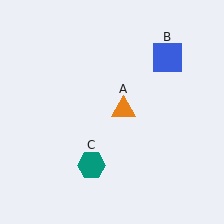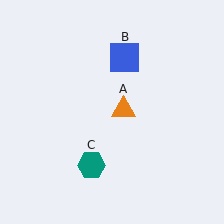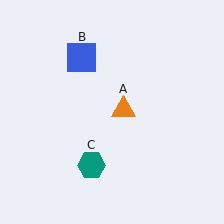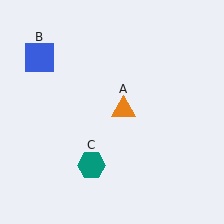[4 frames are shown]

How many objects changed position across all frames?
1 object changed position: blue square (object B).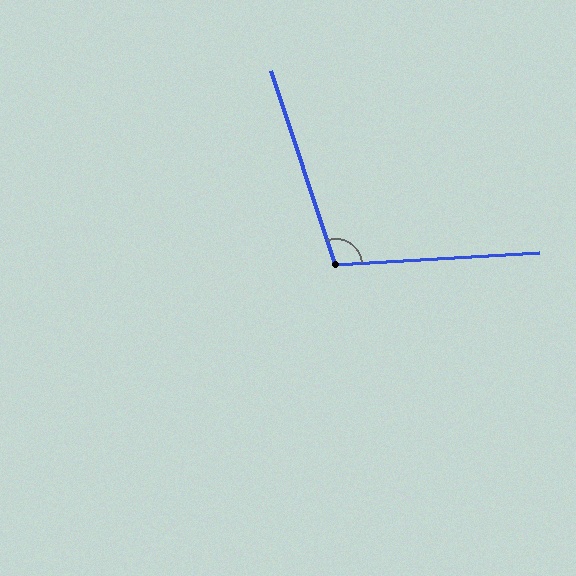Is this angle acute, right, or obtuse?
It is obtuse.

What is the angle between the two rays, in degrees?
Approximately 105 degrees.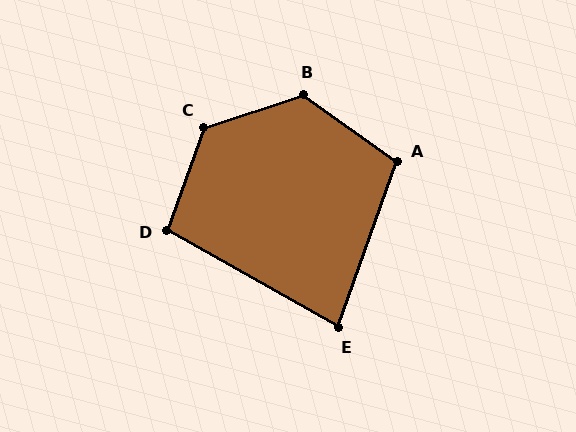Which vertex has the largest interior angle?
C, at approximately 128 degrees.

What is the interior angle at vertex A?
Approximately 106 degrees (obtuse).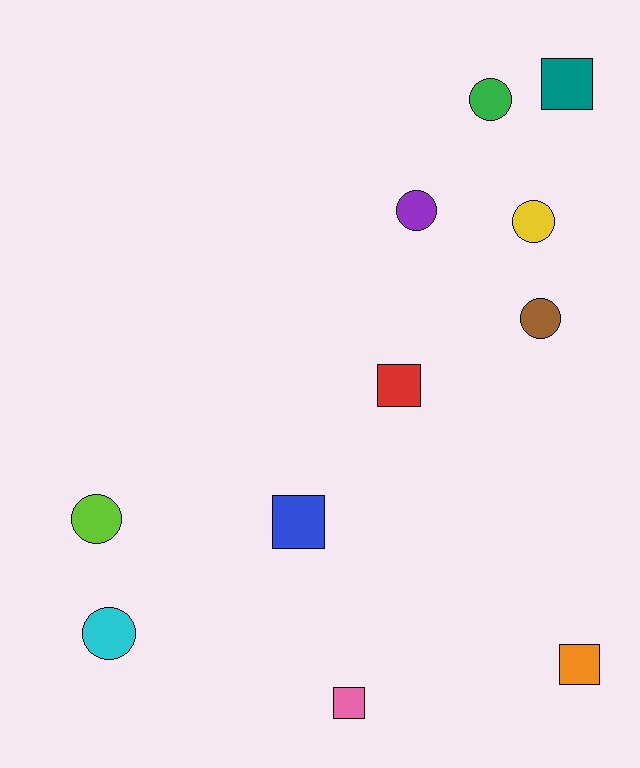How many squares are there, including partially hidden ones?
There are 5 squares.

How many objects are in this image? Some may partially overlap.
There are 11 objects.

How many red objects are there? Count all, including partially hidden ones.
There is 1 red object.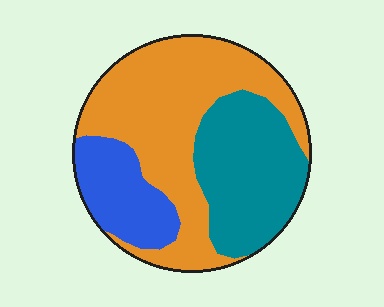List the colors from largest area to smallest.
From largest to smallest: orange, teal, blue.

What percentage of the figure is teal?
Teal covers 32% of the figure.